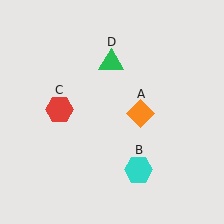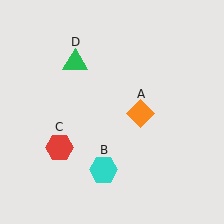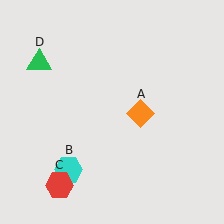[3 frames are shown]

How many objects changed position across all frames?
3 objects changed position: cyan hexagon (object B), red hexagon (object C), green triangle (object D).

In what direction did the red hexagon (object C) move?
The red hexagon (object C) moved down.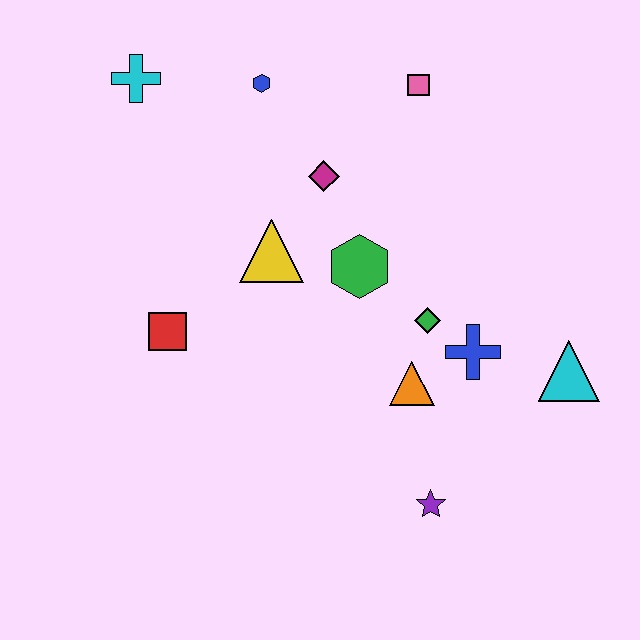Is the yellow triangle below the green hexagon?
No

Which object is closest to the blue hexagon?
The magenta diamond is closest to the blue hexagon.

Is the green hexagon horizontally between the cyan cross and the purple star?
Yes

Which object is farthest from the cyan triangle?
The cyan cross is farthest from the cyan triangle.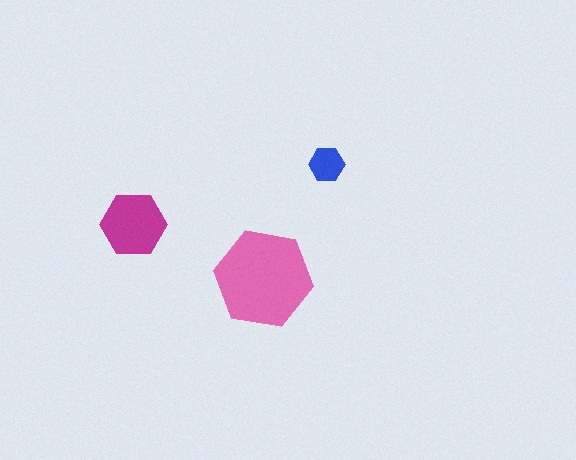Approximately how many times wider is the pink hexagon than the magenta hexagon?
About 1.5 times wider.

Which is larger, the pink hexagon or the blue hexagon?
The pink one.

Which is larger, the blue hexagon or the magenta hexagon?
The magenta one.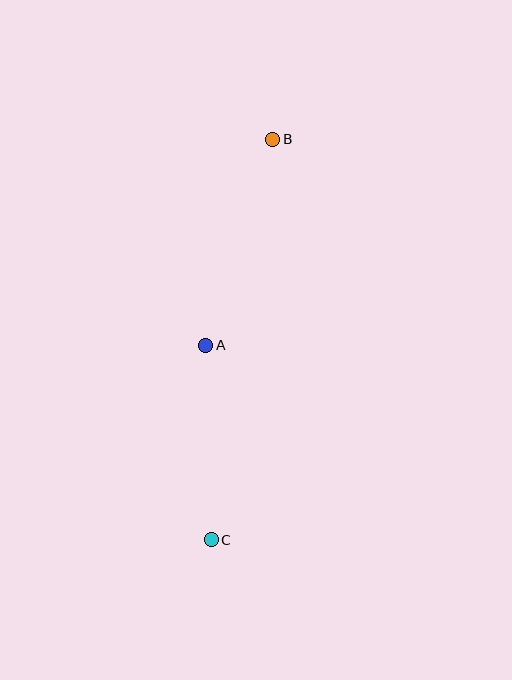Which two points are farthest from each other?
Points B and C are farthest from each other.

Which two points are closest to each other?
Points A and C are closest to each other.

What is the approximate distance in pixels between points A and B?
The distance between A and B is approximately 216 pixels.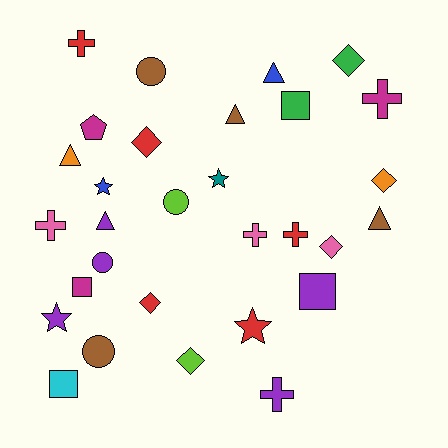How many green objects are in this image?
There are 2 green objects.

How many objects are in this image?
There are 30 objects.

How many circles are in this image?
There are 4 circles.